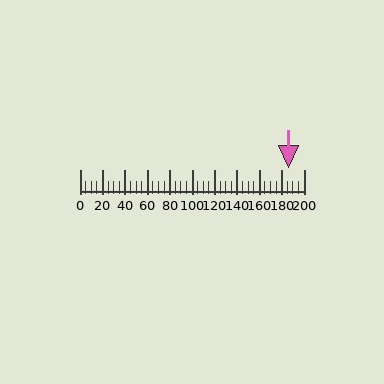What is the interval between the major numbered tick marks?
The major tick marks are spaced 20 units apart.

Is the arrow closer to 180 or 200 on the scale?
The arrow is closer to 180.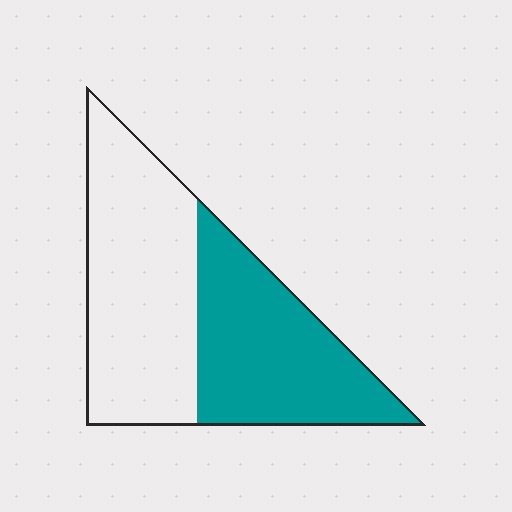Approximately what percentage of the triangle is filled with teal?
Approximately 45%.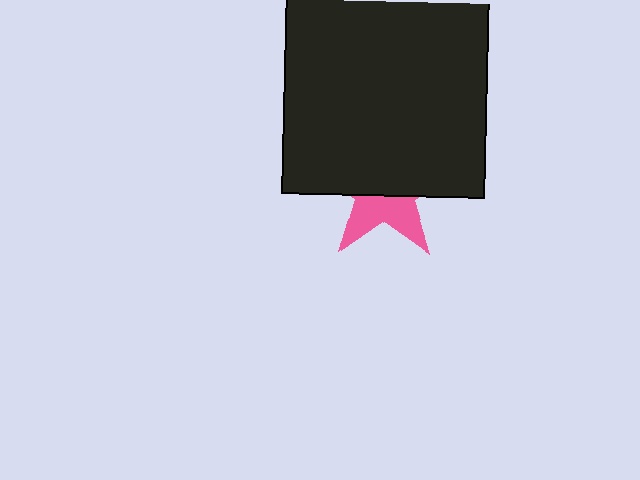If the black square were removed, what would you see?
You would see the complete pink star.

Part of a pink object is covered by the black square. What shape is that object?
It is a star.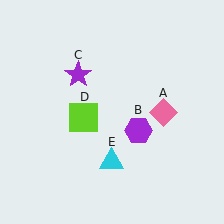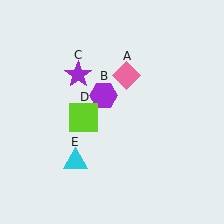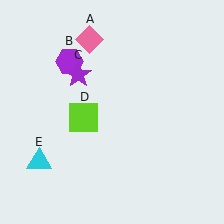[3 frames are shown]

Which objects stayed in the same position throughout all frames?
Purple star (object C) and lime square (object D) remained stationary.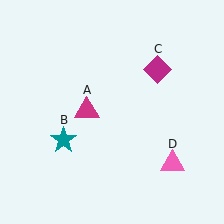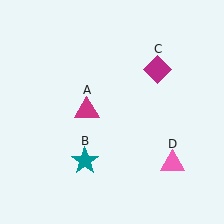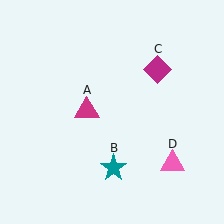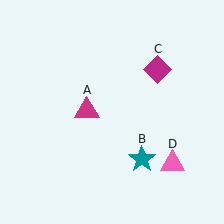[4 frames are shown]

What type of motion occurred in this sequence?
The teal star (object B) rotated counterclockwise around the center of the scene.